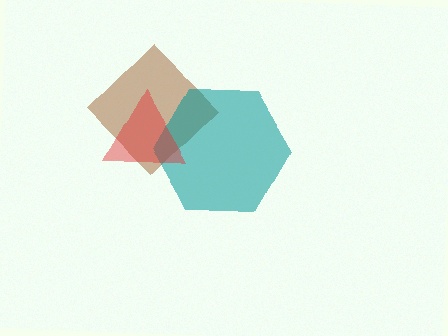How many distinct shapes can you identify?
There are 3 distinct shapes: a brown diamond, a teal hexagon, a red triangle.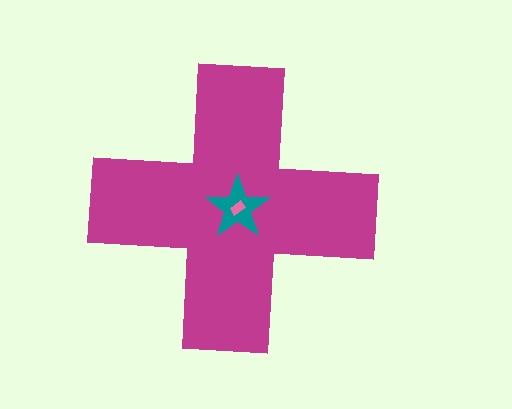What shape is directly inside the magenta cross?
The teal star.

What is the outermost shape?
The magenta cross.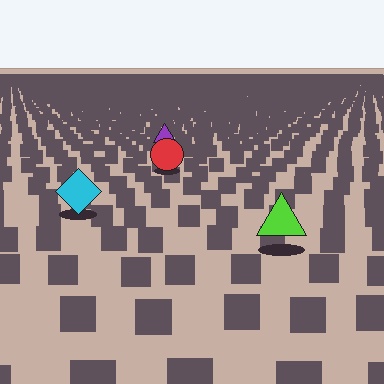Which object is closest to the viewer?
The lime triangle is closest. The texture marks near it are larger and more spread out.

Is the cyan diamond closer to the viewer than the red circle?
Yes. The cyan diamond is closer — you can tell from the texture gradient: the ground texture is coarser near it.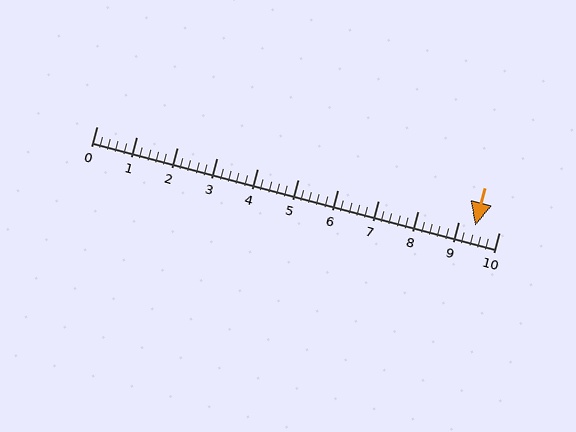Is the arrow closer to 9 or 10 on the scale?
The arrow is closer to 9.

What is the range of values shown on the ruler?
The ruler shows values from 0 to 10.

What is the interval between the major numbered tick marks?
The major tick marks are spaced 1 units apart.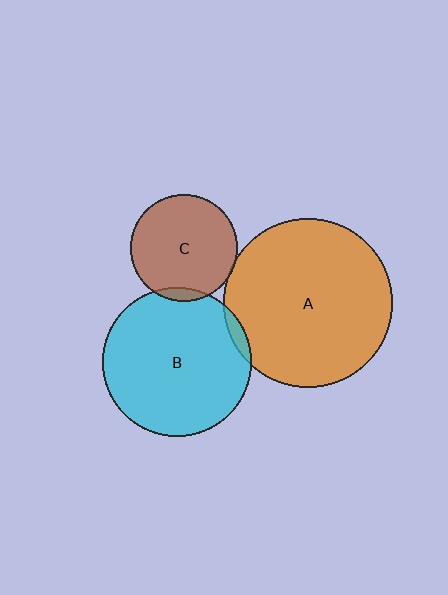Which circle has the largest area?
Circle A (orange).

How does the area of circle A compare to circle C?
Approximately 2.5 times.